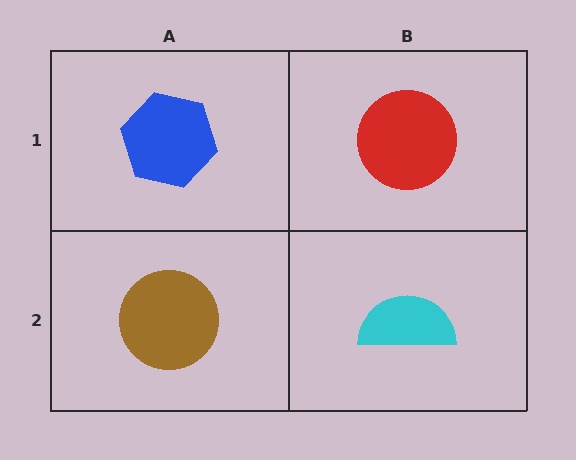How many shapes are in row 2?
2 shapes.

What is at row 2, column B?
A cyan semicircle.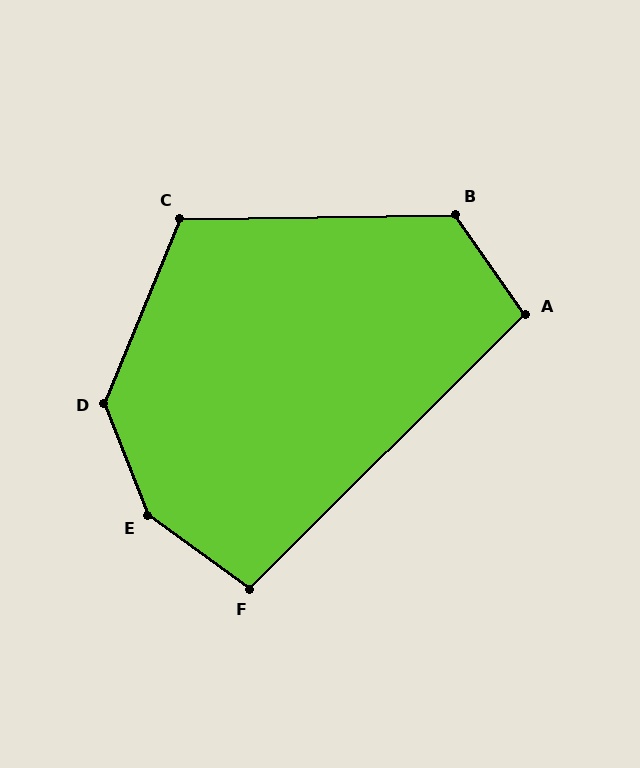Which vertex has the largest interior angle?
E, at approximately 147 degrees.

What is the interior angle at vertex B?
Approximately 124 degrees (obtuse).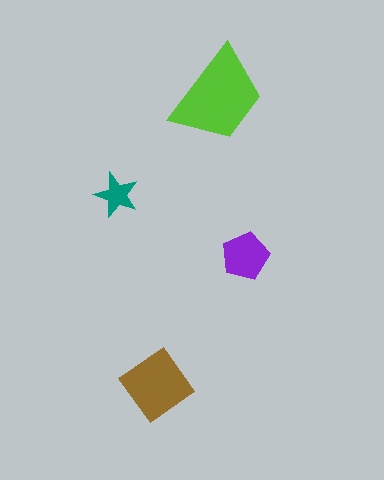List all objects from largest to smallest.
The lime trapezoid, the brown diamond, the purple pentagon, the teal star.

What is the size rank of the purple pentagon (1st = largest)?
3rd.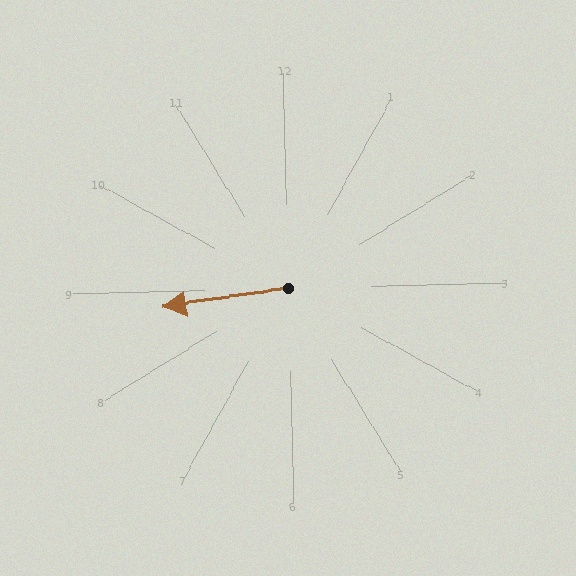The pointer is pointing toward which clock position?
Roughly 9 o'clock.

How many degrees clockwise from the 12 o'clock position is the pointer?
Approximately 263 degrees.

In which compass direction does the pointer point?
West.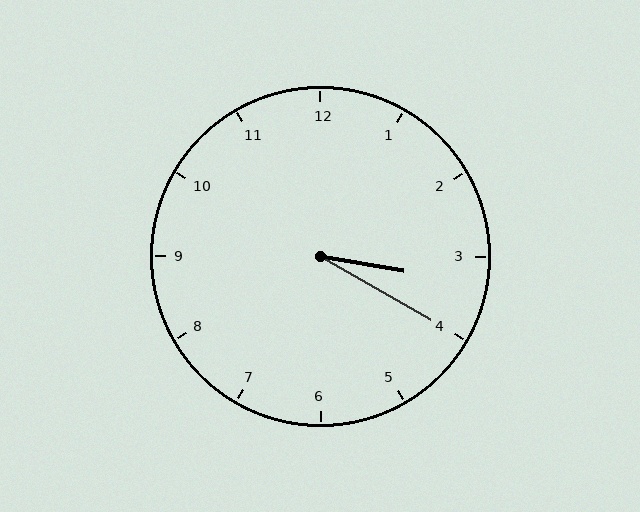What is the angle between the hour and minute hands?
Approximately 20 degrees.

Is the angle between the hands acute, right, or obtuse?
It is acute.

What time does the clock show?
3:20.